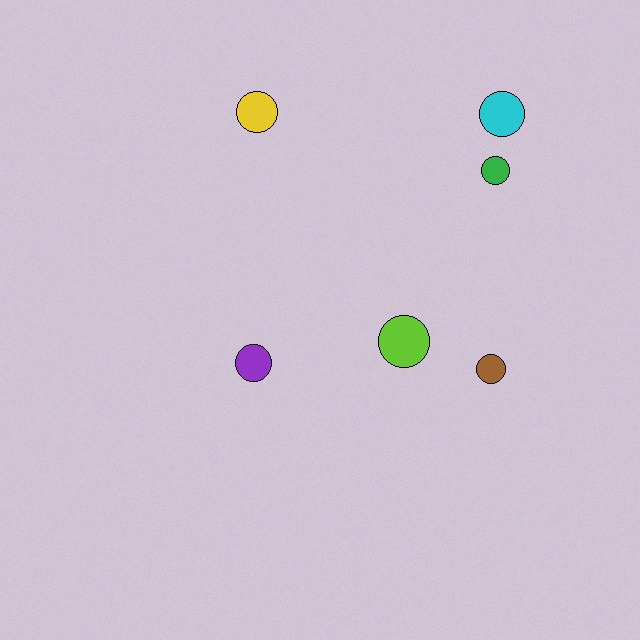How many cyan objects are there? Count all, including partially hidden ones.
There is 1 cyan object.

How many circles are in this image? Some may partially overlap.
There are 6 circles.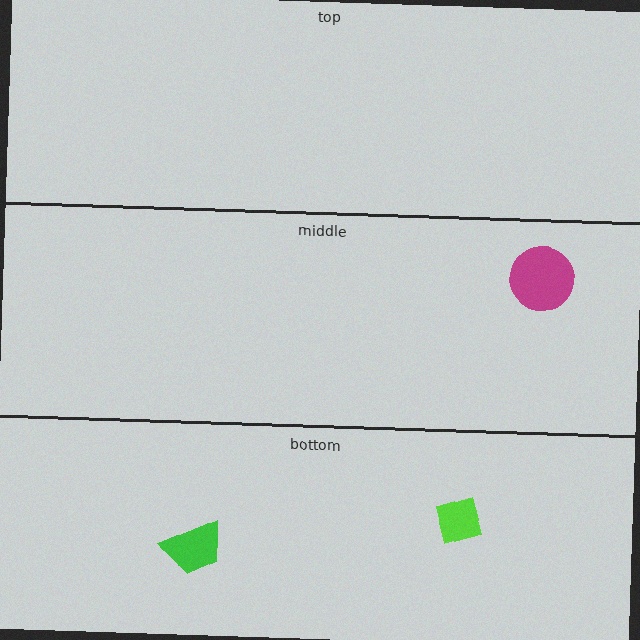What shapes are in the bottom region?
The green trapezoid, the lime diamond.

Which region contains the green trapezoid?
The bottom region.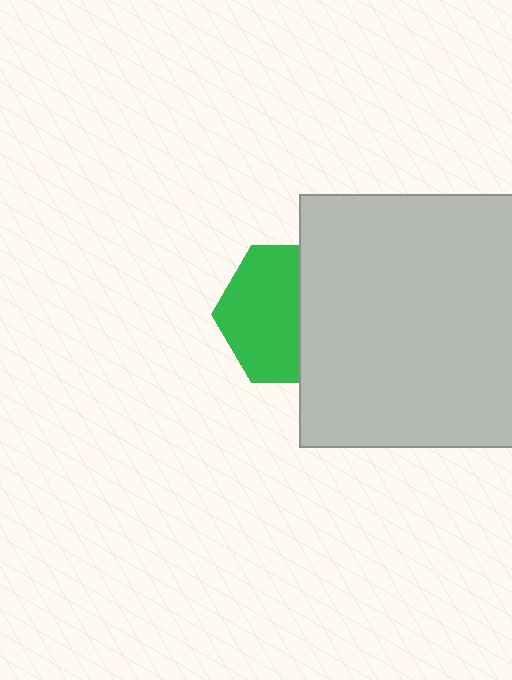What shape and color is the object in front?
The object in front is a light gray square.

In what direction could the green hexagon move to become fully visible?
The green hexagon could move left. That would shift it out from behind the light gray square entirely.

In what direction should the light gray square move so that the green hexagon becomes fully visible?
The light gray square should move right. That is the shortest direction to clear the overlap and leave the green hexagon fully visible.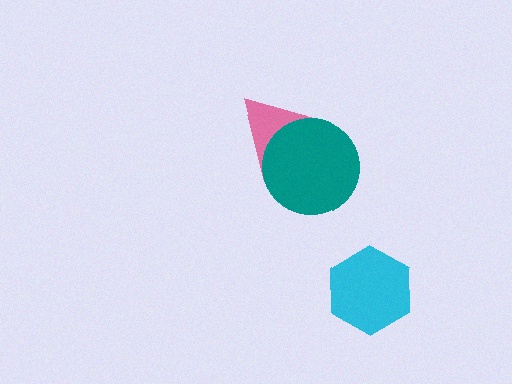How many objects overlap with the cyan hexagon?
0 objects overlap with the cyan hexagon.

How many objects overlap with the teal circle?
1 object overlaps with the teal circle.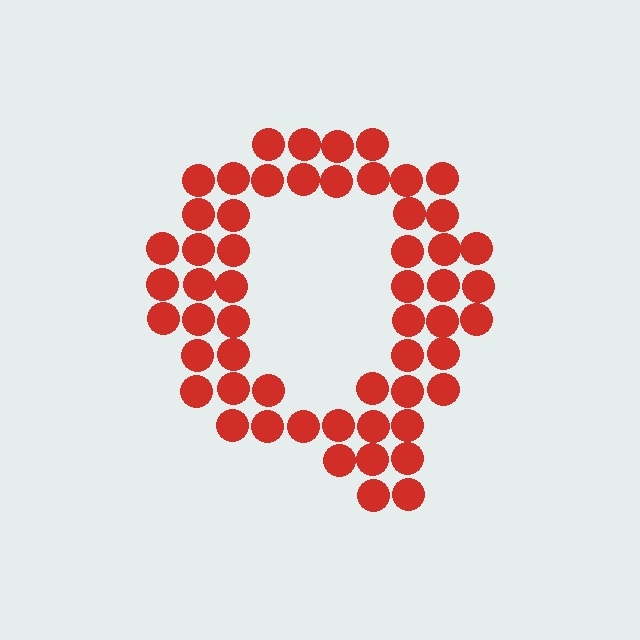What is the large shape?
The large shape is the letter Q.